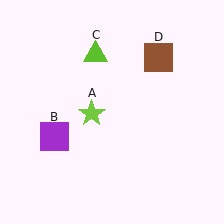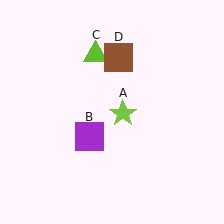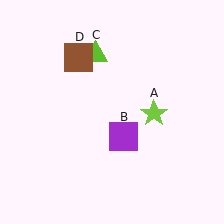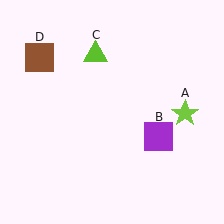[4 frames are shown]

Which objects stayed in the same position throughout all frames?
Lime triangle (object C) remained stationary.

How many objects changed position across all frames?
3 objects changed position: lime star (object A), purple square (object B), brown square (object D).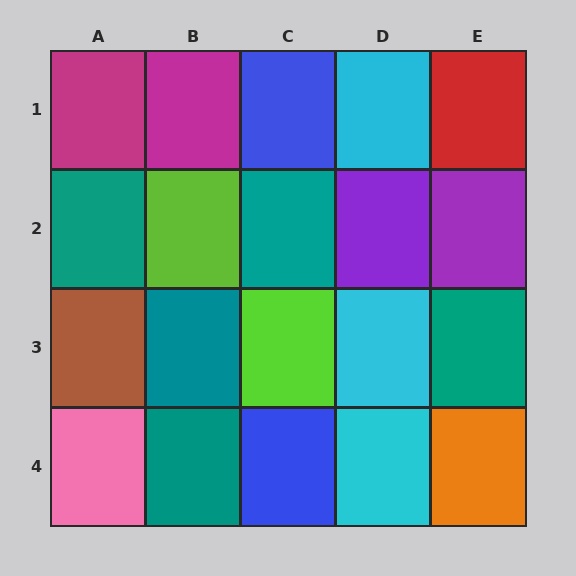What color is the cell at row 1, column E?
Red.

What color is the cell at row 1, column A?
Magenta.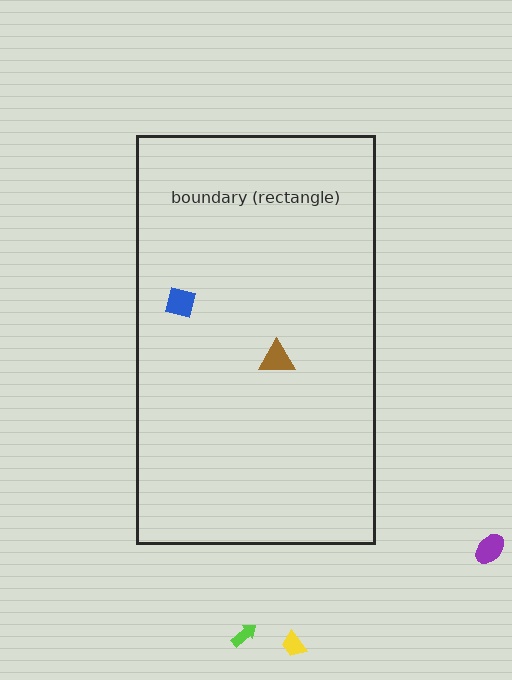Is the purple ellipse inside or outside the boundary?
Outside.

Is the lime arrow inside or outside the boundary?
Outside.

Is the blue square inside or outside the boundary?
Inside.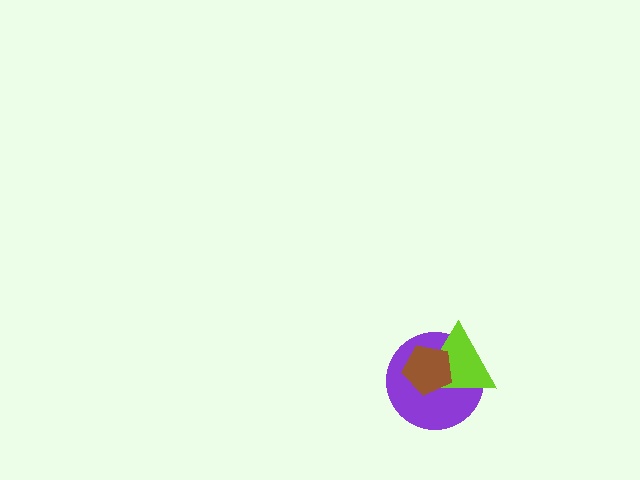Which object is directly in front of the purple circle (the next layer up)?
The lime triangle is directly in front of the purple circle.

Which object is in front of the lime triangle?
The brown pentagon is in front of the lime triangle.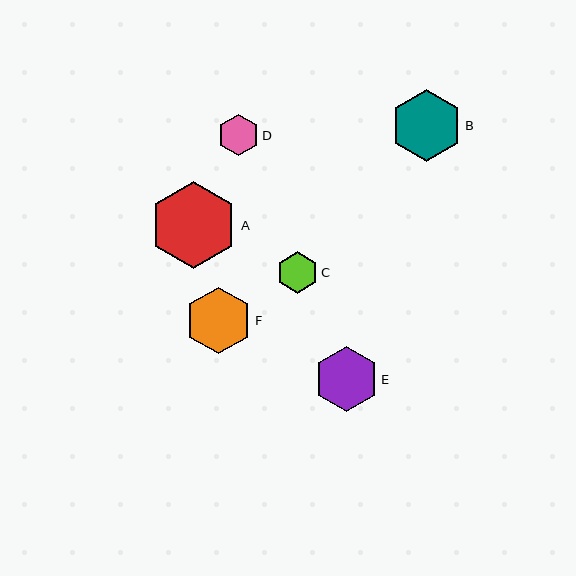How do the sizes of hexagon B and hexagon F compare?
Hexagon B and hexagon F are approximately the same size.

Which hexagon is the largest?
Hexagon A is the largest with a size of approximately 88 pixels.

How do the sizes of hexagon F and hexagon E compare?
Hexagon F and hexagon E are approximately the same size.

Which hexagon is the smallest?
Hexagon D is the smallest with a size of approximately 41 pixels.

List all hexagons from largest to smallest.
From largest to smallest: A, B, F, E, C, D.